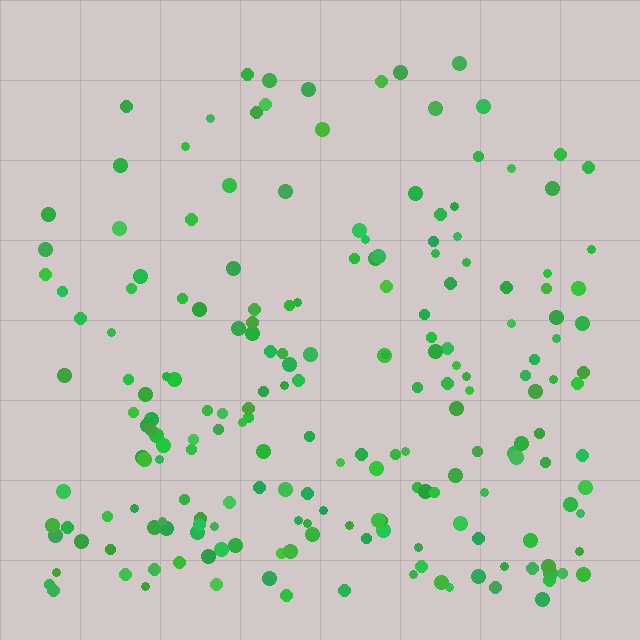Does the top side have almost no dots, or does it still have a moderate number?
Still a moderate number, just noticeably fewer than the bottom.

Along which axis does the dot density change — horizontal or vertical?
Vertical.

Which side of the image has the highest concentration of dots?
The bottom.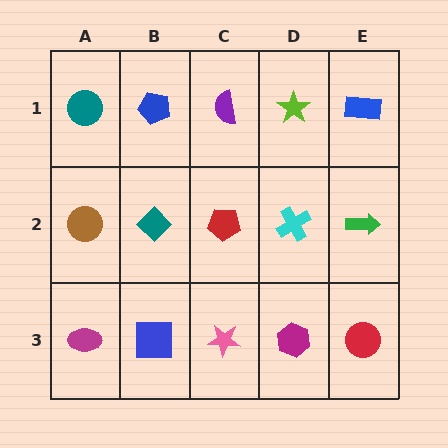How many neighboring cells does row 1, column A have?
2.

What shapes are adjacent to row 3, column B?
A teal diamond (row 2, column B), a magenta ellipse (row 3, column A), a pink star (row 3, column C).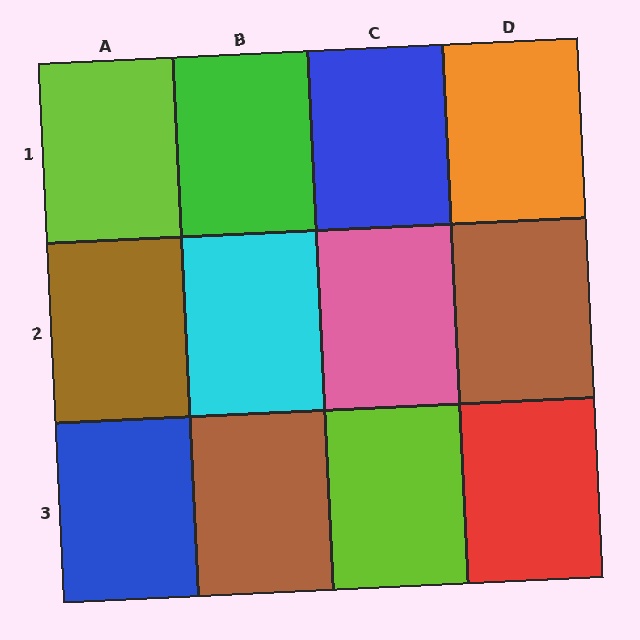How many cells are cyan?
1 cell is cyan.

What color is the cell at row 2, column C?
Pink.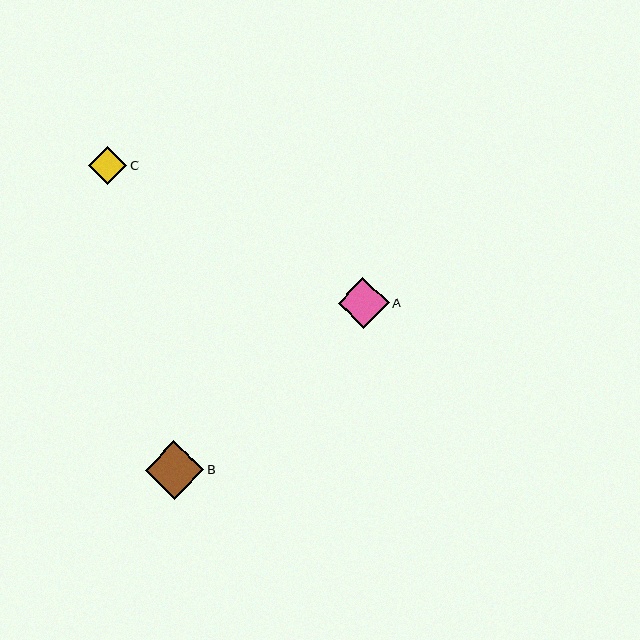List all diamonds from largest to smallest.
From largest to smallest: B, A, C.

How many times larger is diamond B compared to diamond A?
Diamond B is approximately 1.1 times the size of diamond A.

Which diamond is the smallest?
Diamond C is the smallest with a size of approximately 38 pixels.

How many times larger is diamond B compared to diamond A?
Diamond B is approximately 1.1 times the size of diamond A.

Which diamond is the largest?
Diamond B is the largest with a size of approximately 58 pixels.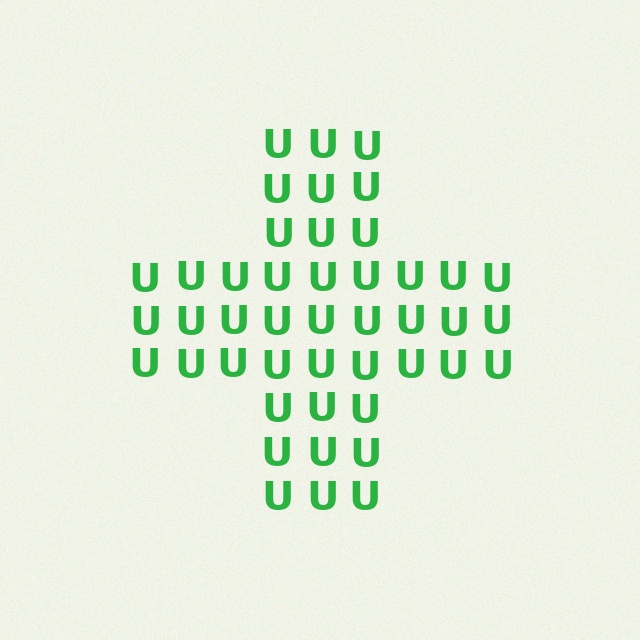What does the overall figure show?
The overall figure shows a cross.